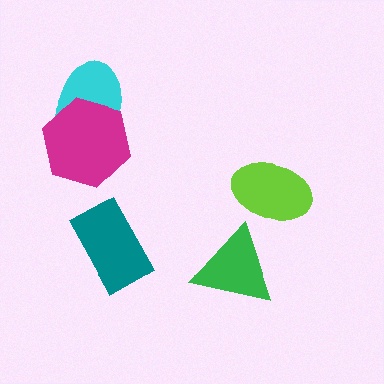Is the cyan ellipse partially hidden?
Yes, it is partially covered by another shape.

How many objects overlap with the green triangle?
0 objects overlap with the green triangle.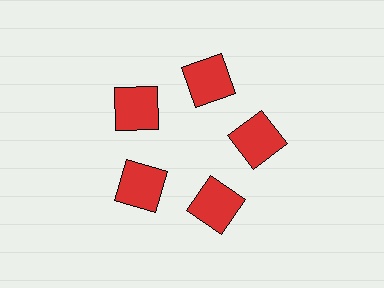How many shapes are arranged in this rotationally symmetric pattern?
There are 5 shapes, arranged in 5 groups of 1.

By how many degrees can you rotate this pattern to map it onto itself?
The pattern maps onto itself every 72 degrees of rotation.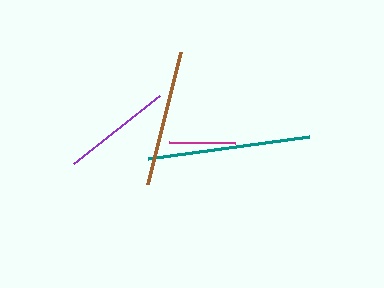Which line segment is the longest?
The teal line is the longest at approximately 162 pixels.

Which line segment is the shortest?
The magenta line is the shortest at approximately 65 pixels.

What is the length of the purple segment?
The purple segment is approximately 109 pixels long.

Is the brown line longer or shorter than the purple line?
The brown line is longer than the purple line.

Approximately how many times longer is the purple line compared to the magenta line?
The purple line is approximately 1.7 times the length of the magenta line.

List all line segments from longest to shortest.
From longest to shortest: teal, brown, purple, magenta.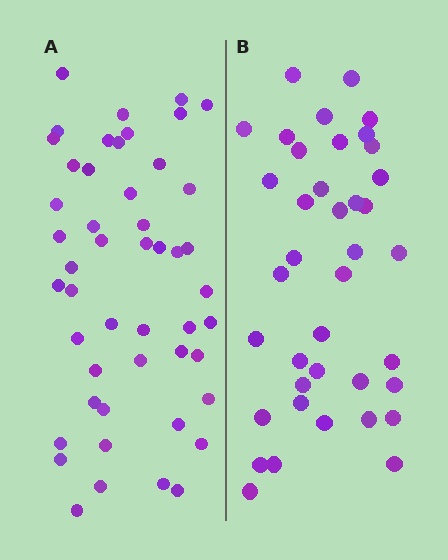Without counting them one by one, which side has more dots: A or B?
Region A (the left region) has more dots.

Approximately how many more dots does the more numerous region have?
Region A has roughly 10 or so more dots than region B.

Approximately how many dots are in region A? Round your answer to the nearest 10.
About 50 dots. (The exact count is 49, which rounds to 50.)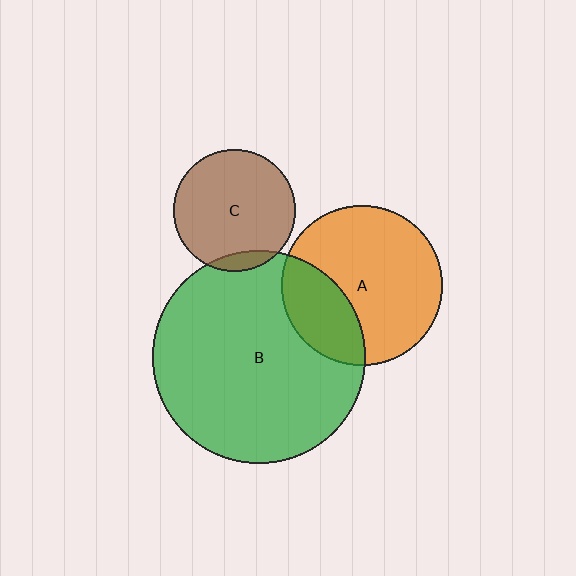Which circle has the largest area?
Circle B (green).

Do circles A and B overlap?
Yes.